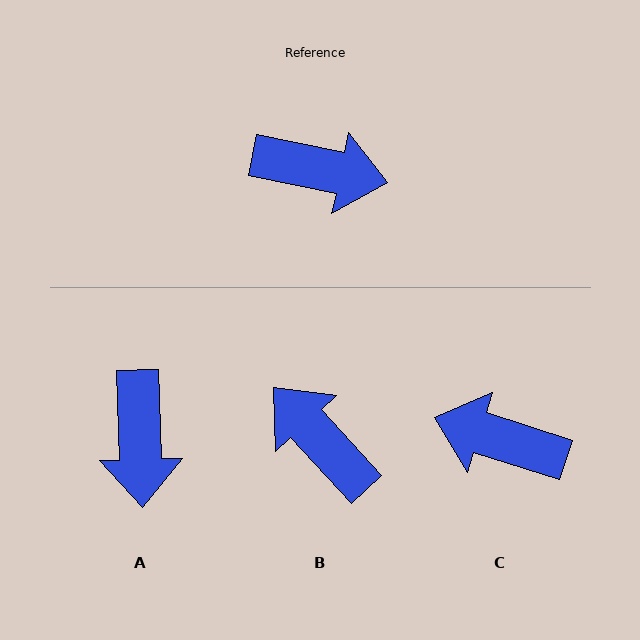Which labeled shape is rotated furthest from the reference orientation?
C, about 174 degrees away.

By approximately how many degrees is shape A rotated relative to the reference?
Approximately 76 degrees clockwise.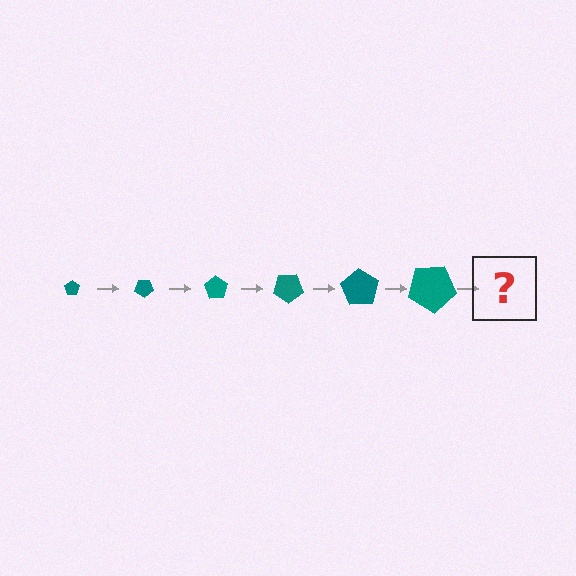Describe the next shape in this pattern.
It should be a pentagon, larger than the previous one and rotated 210 degrees from the start.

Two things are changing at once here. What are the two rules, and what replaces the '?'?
The two rules are that the pentagon grows larger each step and it rotates 35 degrees each step. The '?' should be a pentagon, larger than the previous one and rotated 210 degrees from the start.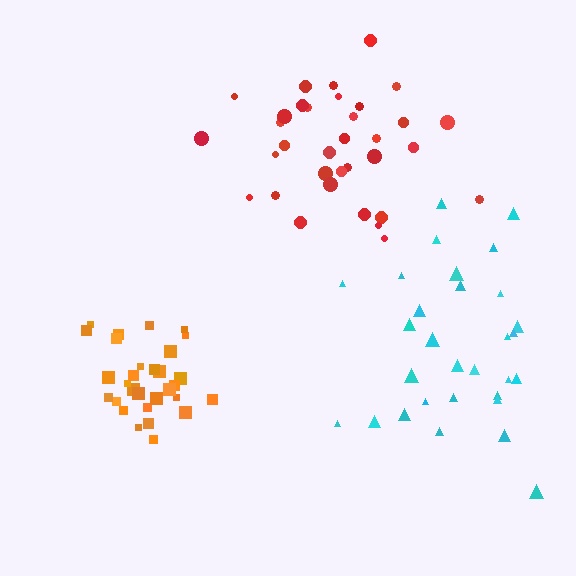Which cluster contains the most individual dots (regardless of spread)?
Red (34).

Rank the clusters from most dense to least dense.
orange, cyan, red.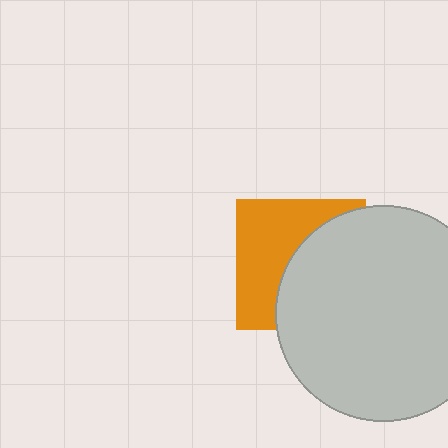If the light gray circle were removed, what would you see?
You would see the complete orange square.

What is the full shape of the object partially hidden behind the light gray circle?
The partially hidden object is an orange square.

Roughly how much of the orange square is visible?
About half of it is visible (roughly 48%).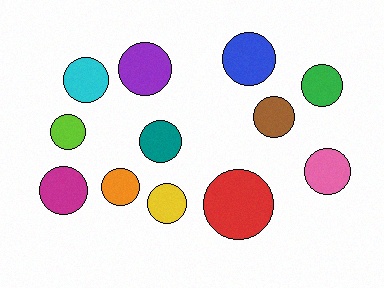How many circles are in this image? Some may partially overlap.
There are 12 circles.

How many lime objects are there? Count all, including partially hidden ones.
There is 1 lime object.